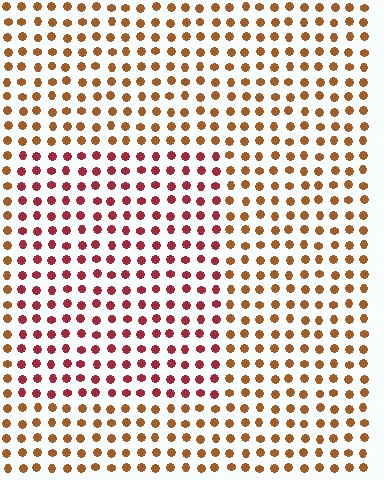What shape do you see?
I see a rectangle.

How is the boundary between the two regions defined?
The boundary is defined purely by a slight shift in hue (about 37 degrees). Spacing, size, and orientation are identical on both sides.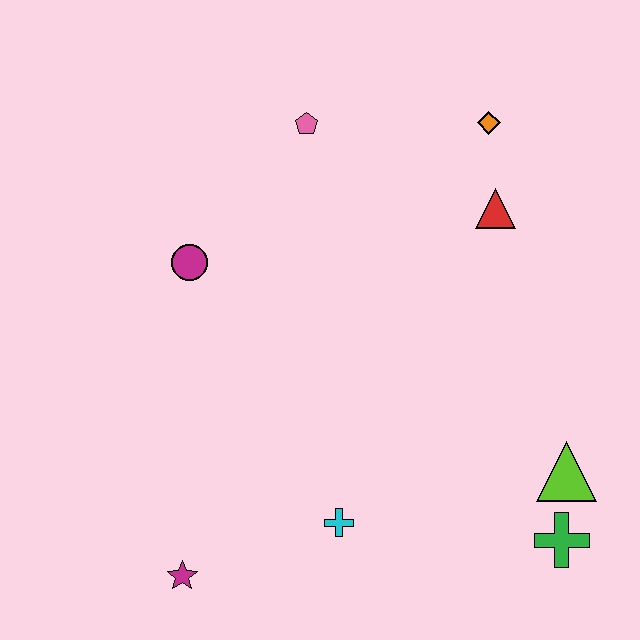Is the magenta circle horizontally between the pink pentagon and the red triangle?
No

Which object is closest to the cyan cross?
The magenta star is closest to the cyan cross.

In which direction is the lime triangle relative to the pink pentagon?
The lime triangle is below the pink pentagon.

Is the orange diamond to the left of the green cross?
Yes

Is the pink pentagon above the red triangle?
Yes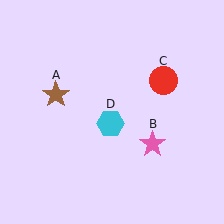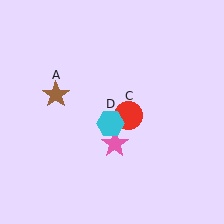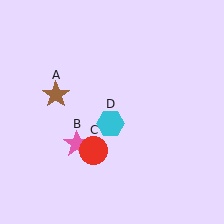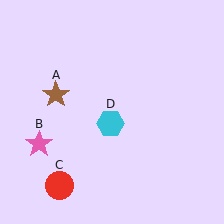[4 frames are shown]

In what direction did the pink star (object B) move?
The pink star (object B) moved left.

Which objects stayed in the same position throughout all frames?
Brown star (object A) and cyan hexagon (object D) remained stationary.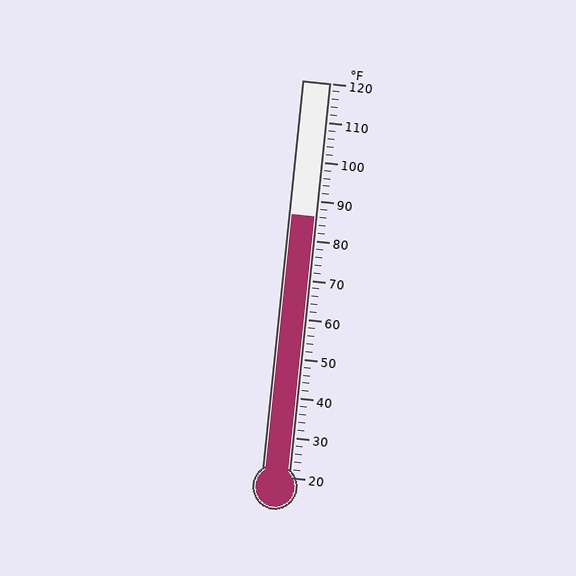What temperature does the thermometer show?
The thermometer shows approximately 86°F.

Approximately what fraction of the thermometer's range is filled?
The thermometer is filled to approximately 65% of its range.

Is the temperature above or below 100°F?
The temperature is below 100°F.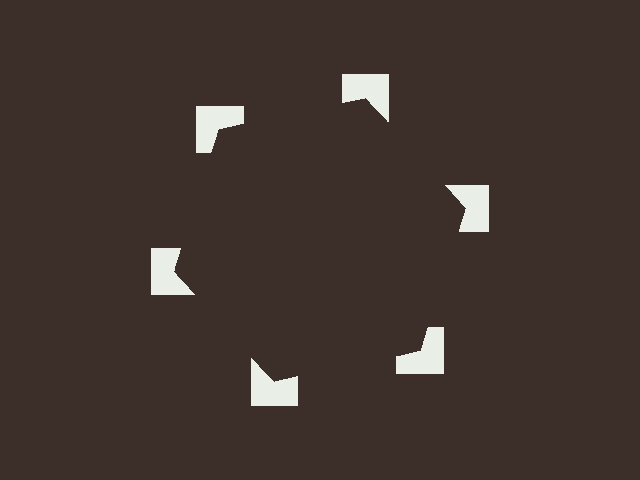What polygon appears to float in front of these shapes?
An illusory hexagon — its edges are inferred from the aligned wedge cuts in the notched squares, not physically drawn.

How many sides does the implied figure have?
6 sides.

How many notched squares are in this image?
There are 6 — one at each vertex of the illusory hexagon.